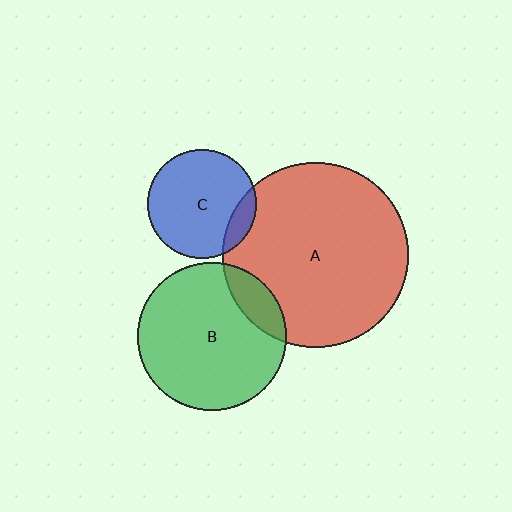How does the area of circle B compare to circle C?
Approximately 1.9 times.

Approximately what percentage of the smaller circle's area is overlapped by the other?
Approximately 15%.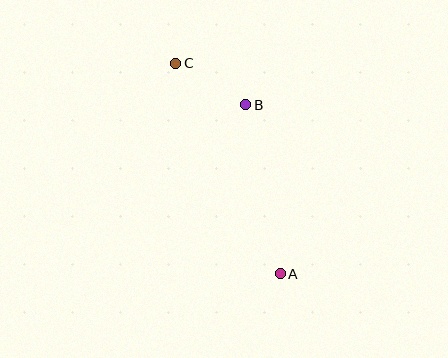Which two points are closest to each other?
Points B and C are closest to each other.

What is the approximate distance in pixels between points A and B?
The distance between A and B is approximately 172 pixels.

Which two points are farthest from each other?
Points A and C are farthest from each other.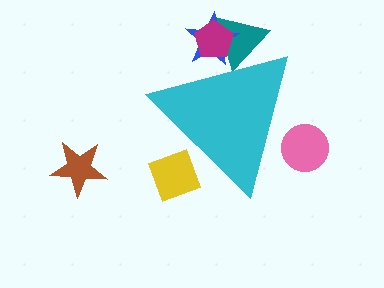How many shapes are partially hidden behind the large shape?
5 shapes are partially hidden.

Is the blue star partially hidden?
Yes, the blue star is partially hidden behind the cyan triangle.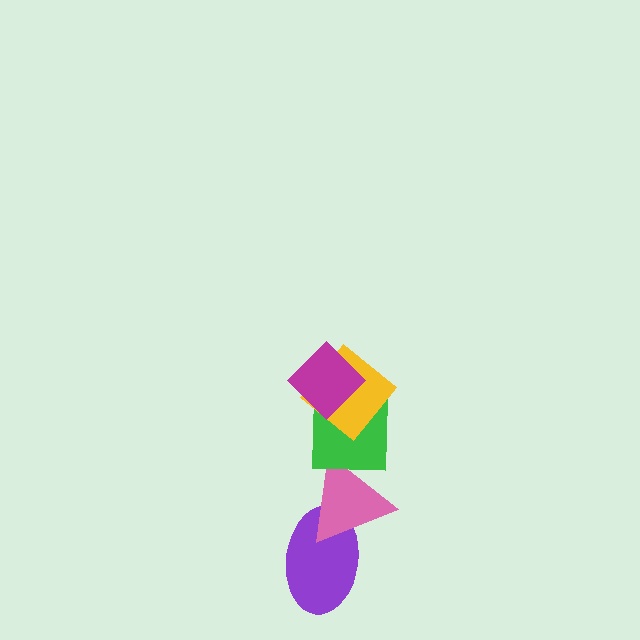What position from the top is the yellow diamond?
The yellow diamond is 2nd from the top.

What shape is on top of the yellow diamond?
The magenta diamond is on top of the yellow diamond.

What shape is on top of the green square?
The yellow diamond is on top of the green square.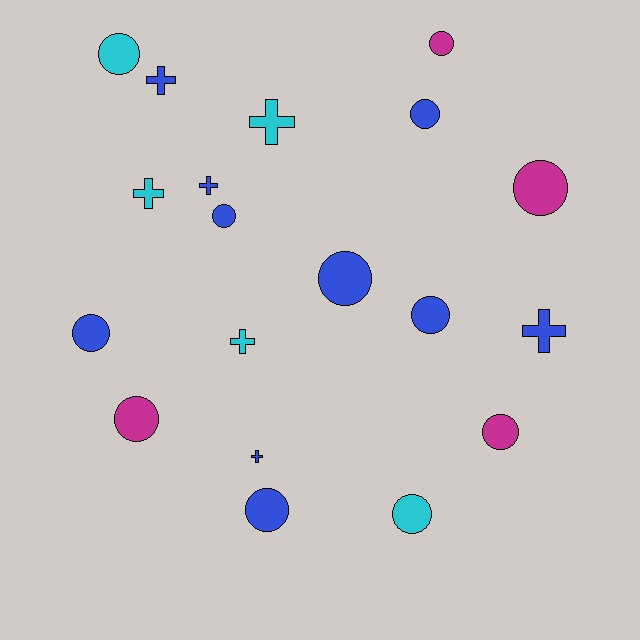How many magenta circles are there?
There are 4 magenta circles.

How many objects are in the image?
There are 19 objects.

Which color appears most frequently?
Blue, with 10 objects.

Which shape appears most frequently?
Circle, with 12 objects.